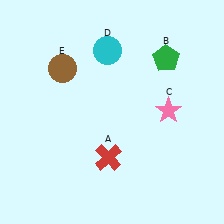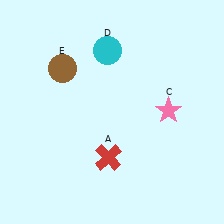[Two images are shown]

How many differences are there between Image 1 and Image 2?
There is 1 difference between the two images.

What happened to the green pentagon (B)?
The green pentagon (B) was removed in Image 2. It was in the top-right area of Image 1.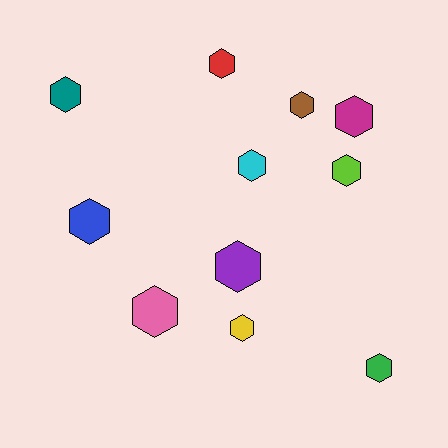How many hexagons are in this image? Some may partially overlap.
There are 11 hexagons.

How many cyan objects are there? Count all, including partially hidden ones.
There is 1 cyan object.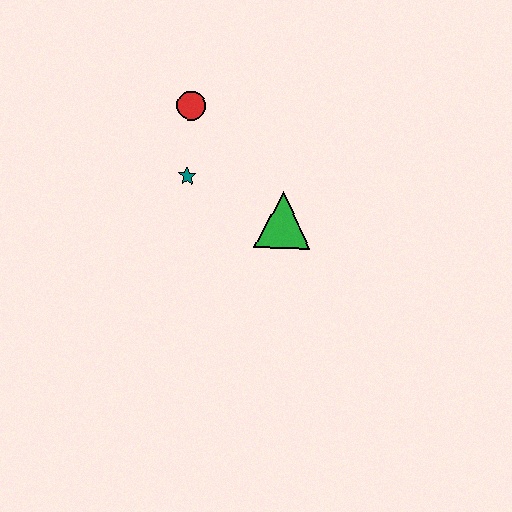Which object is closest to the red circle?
The teal star is closest to the red circle.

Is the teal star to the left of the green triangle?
Yes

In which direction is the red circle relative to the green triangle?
The red circle is above the green triangle.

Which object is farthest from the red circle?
The green triangle is farthest from the red circle.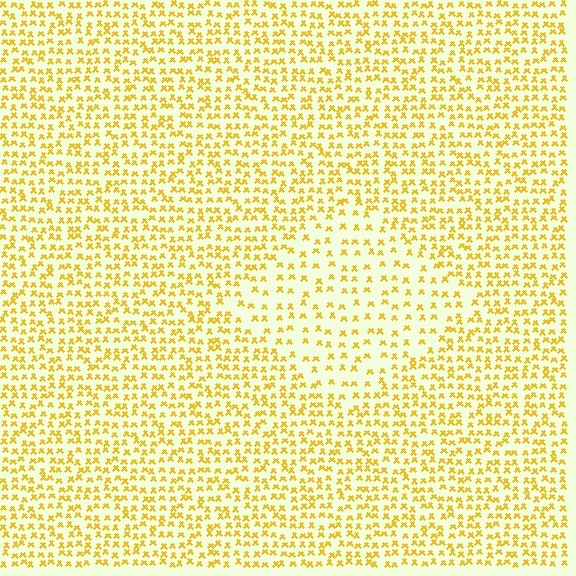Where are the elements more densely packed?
The elements are more densely packed outside the diamond boundary.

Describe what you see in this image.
The image contains small yellow elements arranged at two different densities. A diamond-shaped region is visible where the elements are less densely packed than the surrounding area.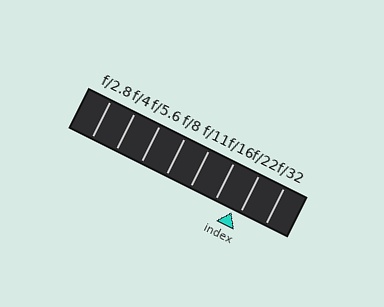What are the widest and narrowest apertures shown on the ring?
The widest aperture shown is f/2.8 and the narrowest is f/32.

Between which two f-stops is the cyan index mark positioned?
The index mark is between f/16 and f/22.